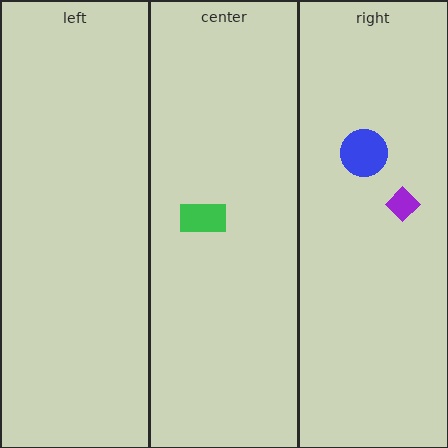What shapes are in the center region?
The green rectangle.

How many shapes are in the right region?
2.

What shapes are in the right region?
The purple diamond, the blue circle.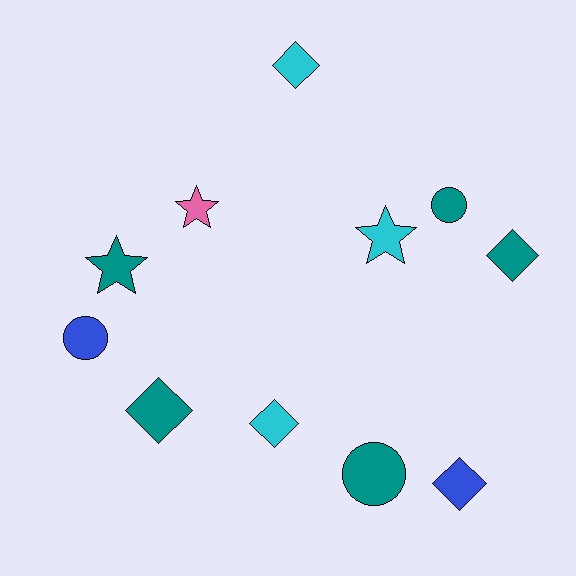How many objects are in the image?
There are 11 objects.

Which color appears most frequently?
Teal, with 5 objects.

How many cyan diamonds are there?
There are 2 cyan diamonds.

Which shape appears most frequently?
Diamond, with 5 objects.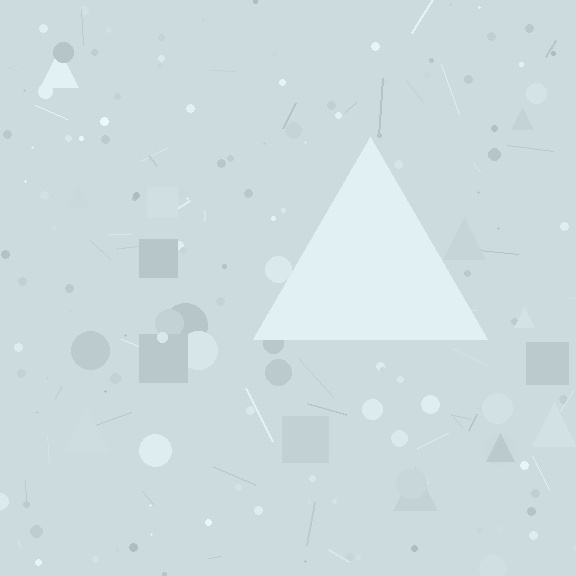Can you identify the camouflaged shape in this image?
The camouflaged shape is a triangle.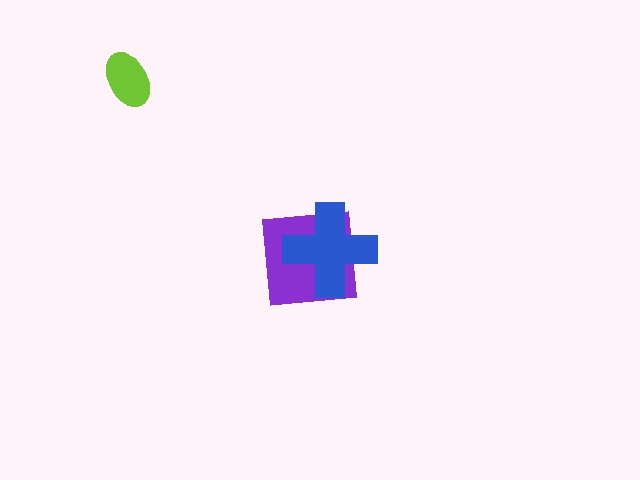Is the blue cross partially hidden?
No, no other shape covers it.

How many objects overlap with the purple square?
1 object overlaps with the purple square.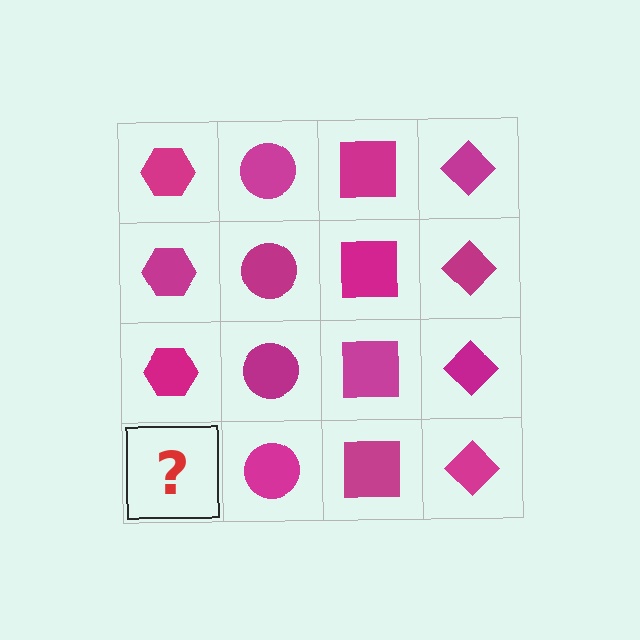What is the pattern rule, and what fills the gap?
The rule is that each column has a consistent shape. The gap should be filled with a magenta hexagon.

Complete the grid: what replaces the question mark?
The question mark should be replaced with a magenta hexagon.